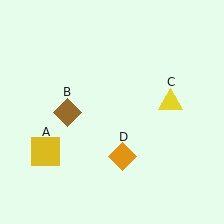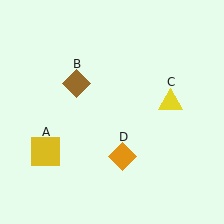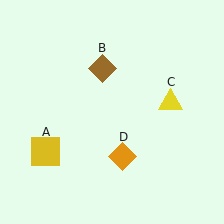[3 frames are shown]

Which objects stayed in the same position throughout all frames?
Yellow square (object A) and yellow triangle (object C) and orange diamond (object D) remained stationary.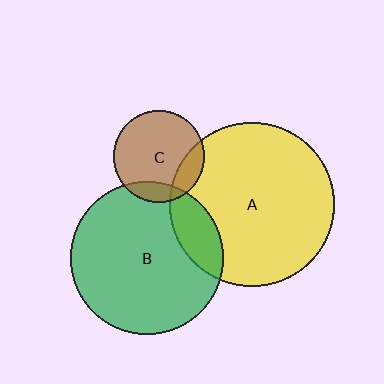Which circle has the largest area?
Circle A (yellow).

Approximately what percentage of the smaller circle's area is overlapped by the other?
Approximately 15%.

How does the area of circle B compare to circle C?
Approximately 2.8 times.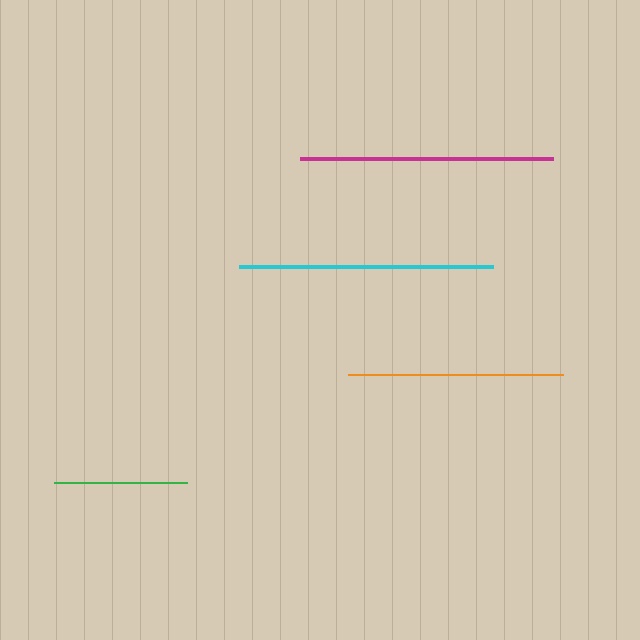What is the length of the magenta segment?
The magenta segment is approximately 254 pixels long.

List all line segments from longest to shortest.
From longest to shortest: magenta, cyan, orange, green.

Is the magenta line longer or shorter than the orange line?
The magenta line is longer than the orange line.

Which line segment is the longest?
The magenta line is the longest at approximately 254 pixels.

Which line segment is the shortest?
The green line is the shortest at approximately 133 pixels.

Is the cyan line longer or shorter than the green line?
The cyan line is longer than the green line.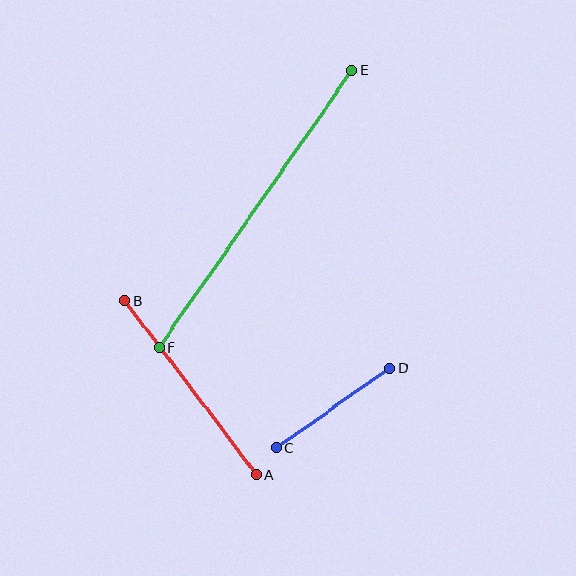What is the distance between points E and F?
The distance is approximately 338 pixels.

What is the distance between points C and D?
The distance is approximately 138 pixels.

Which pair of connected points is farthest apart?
Points E and F are farthest apart.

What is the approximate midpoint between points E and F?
The midpoint is at approximately (255, 209) pixels.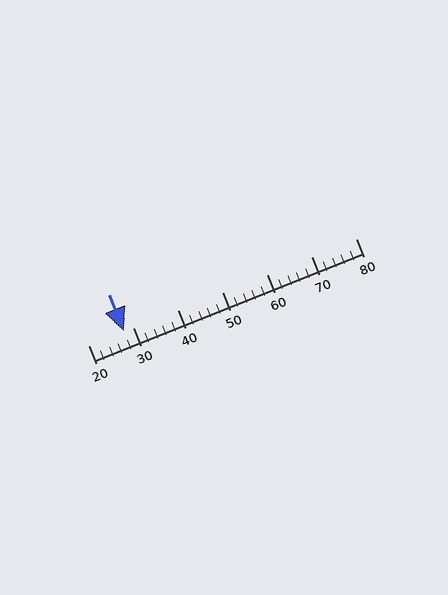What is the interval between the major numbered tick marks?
The major tick marks are spaced 10 units apart.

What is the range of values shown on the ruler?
The ruler shows values from 20 to 80.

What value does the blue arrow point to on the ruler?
The blue arrow points to approximately 28.